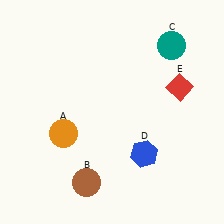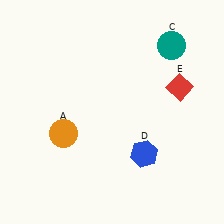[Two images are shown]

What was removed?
The brown circle (B) was removed in Image 2.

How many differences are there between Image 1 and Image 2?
There is 1 difference between the two images.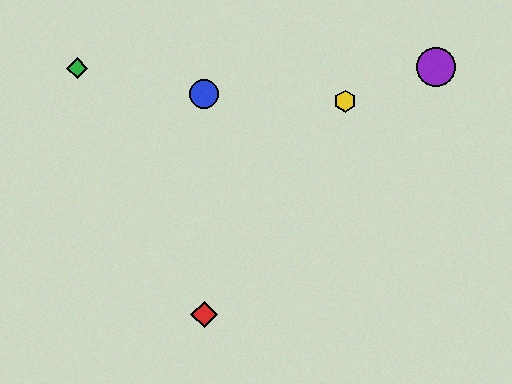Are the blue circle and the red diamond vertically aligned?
Yes, both are at x≈204.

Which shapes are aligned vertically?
The red diamond, the blue circle are aligned vertically.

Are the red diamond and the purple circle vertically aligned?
No, the red diamond is at x≈204 and the purple circle is at x≈436.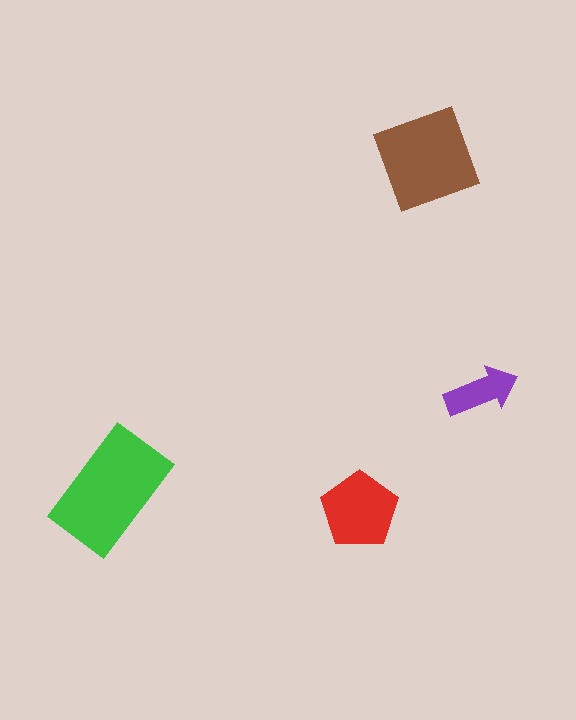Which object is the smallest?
The purple arrow.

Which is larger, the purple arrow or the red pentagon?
The red pentagon.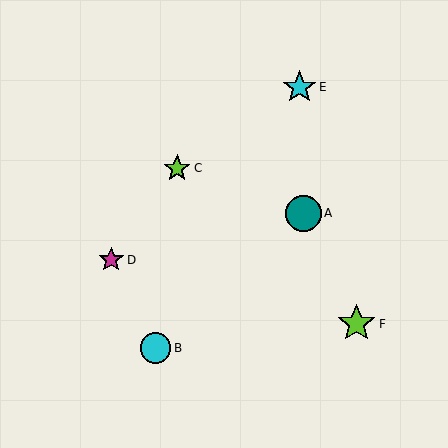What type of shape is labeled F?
Shape F is a lime star.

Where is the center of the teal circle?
The center of the teal circle is at (303, 213).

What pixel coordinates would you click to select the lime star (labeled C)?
Click at (177, 168) to select the lime star C.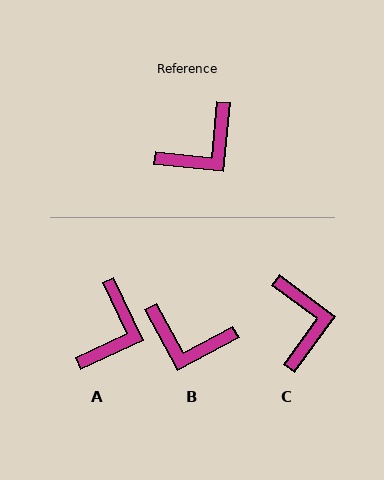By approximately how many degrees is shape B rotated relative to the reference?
Approximately 56 degrees clockwise.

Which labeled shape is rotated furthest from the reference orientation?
C, about 59 degrees away.